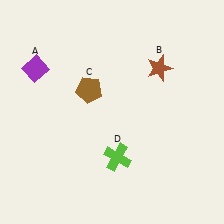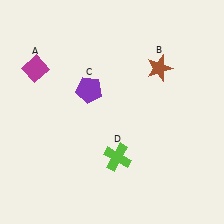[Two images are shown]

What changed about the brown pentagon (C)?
In Image 1, C is brown. In Image 2, it changed to purple.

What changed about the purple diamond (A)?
In Image 1, A is purple. In Image 2, it changed to magenta.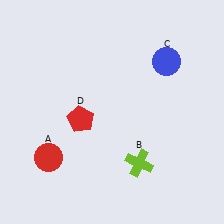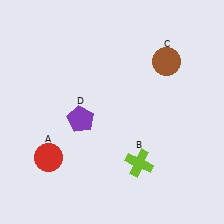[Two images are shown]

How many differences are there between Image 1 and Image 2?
There are 2 differences between the two images.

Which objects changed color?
C changed from blue to brown. D changed from red to purple.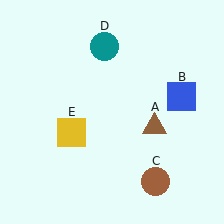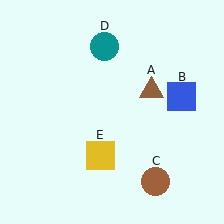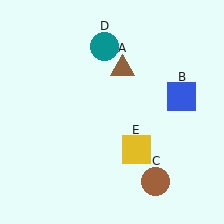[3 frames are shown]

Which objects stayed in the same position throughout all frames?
Blue square (object B) and brown circle (object C) and teal circle (object D) remained stationary.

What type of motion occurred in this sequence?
The brown triangle (object A), yellow square (object E) rotated counterclockwise around the center of the scene.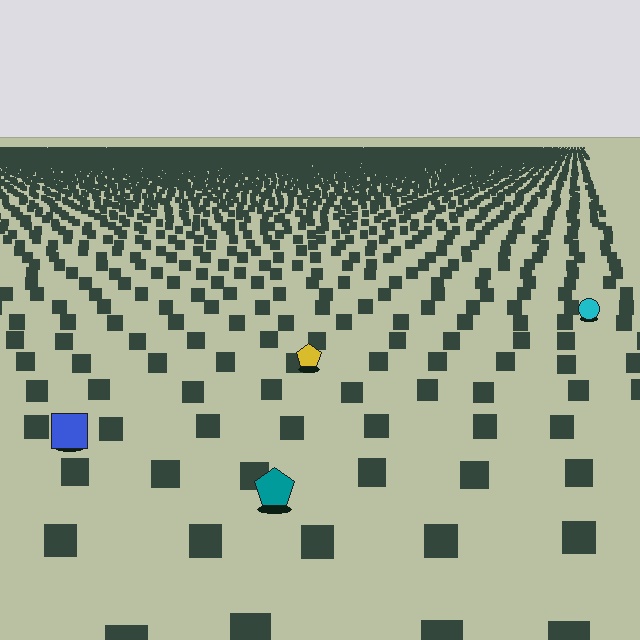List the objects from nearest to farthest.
From nearest to farthest: the teal pentagon, the blue square, the yellow pentagon, the cyan circle.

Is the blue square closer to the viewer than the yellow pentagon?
Yes. The blue square is closer — you can tell from the texture gradient: the ground texture is coarser near it.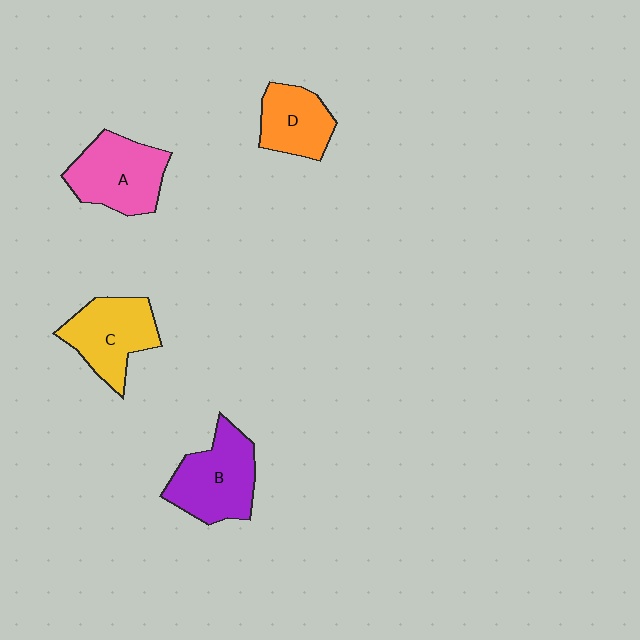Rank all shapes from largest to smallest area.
From largest to smallest: B (purple), A (pink), C (yellow), D (orange).